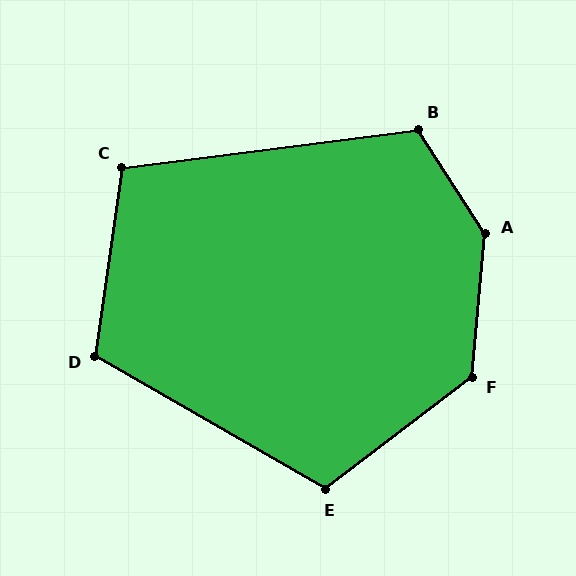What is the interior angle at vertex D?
Approximately 112 degrees (obtuse).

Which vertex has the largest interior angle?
A, at approximately 142 degrees.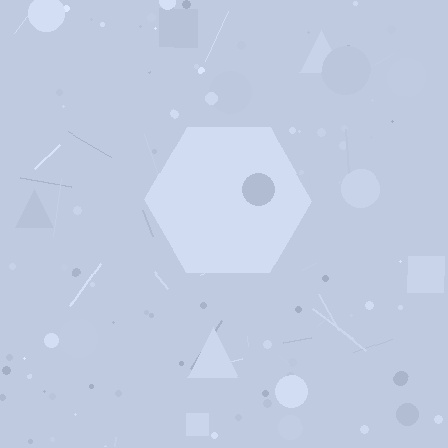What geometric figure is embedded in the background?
A hexagon is embedded in the background.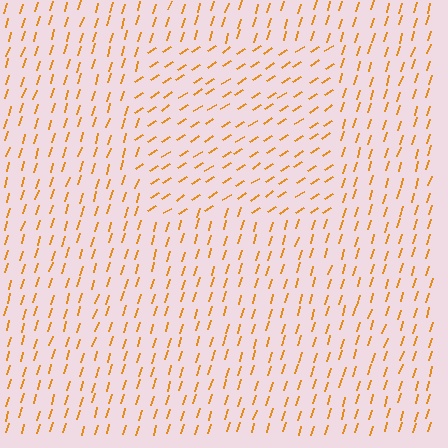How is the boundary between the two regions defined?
The boundary is defined purely by a change in line orientation (approximately 40 degrees difference). All lines are the same color and thickness.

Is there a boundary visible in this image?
Yes, there is a texture boundary formed by a change in line orientation.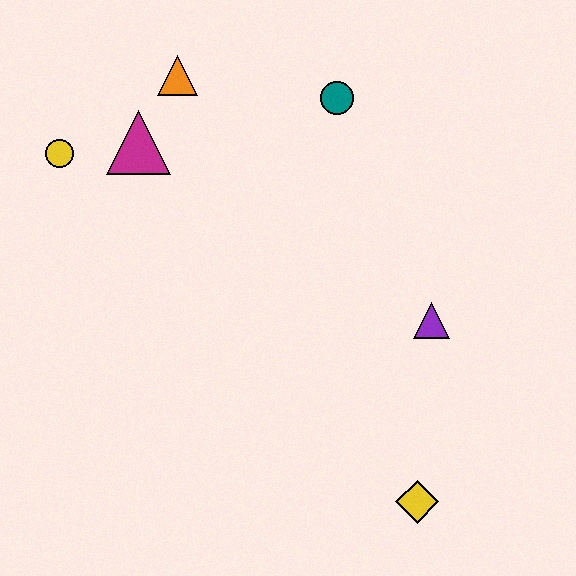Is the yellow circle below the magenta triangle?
Yes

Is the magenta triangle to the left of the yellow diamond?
Yes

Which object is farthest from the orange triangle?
The yellow diamond is farthest from the orange triangle.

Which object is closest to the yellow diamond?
The purple triangle is closest to the yellow diamond.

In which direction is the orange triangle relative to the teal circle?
The orange triangle is to the left of the teal circle.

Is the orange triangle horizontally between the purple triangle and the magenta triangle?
Yes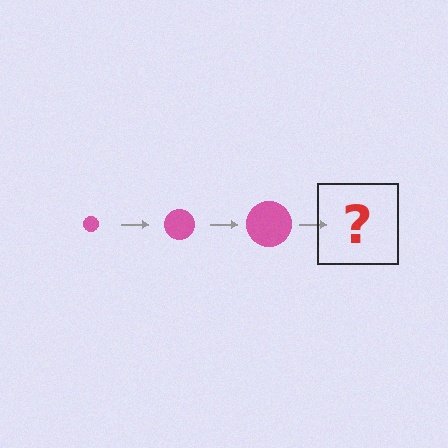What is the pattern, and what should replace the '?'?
The pattern is that the circle gets progressively larger each step. The '?' should be a pink circle, larger than the previous one.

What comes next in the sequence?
The next element should be a pink circle, larger than the previous one.